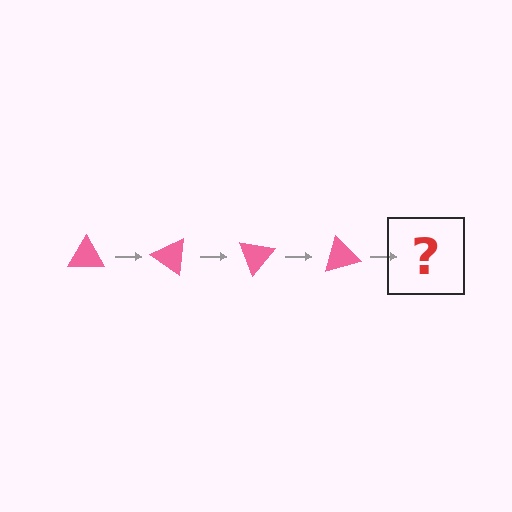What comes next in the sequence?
The next element should be a pink triangle rotated 140 degrees.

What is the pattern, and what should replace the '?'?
The pattern is that the triangle rotates 35 degrees each step. The '?' should be a pink triangle rotated 140 degrees.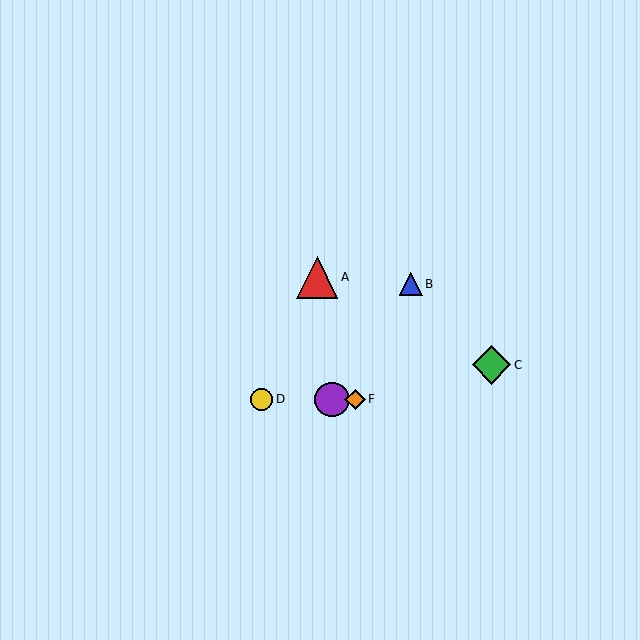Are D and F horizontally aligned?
Yes, both are at y≈399.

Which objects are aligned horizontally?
Objects D, E, F are aligned horizontally.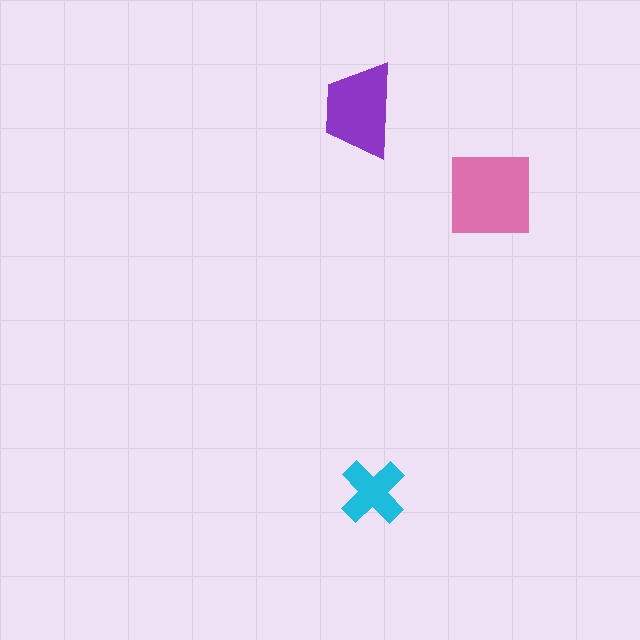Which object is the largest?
The pink square.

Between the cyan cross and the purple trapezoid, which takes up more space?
The purple trapezoid.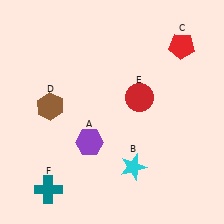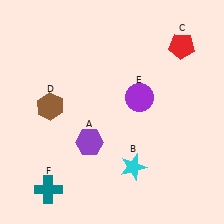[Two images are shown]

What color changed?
The circle (E) changed from red in Image 1 to purple in Image 2.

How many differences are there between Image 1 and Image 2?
There is 1 difference between the two images.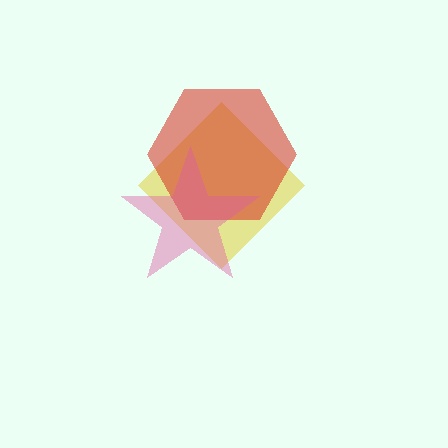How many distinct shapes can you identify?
There are 3 distinct shapes: a yellow diamond, a red hexagon, a pink star.